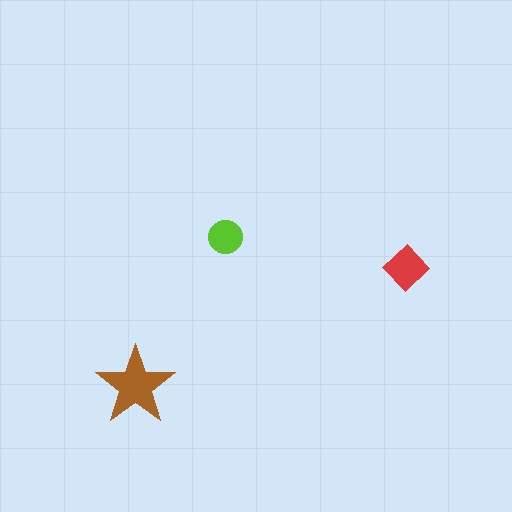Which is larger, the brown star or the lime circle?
The brown star.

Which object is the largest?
The brown star.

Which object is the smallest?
The lime circle.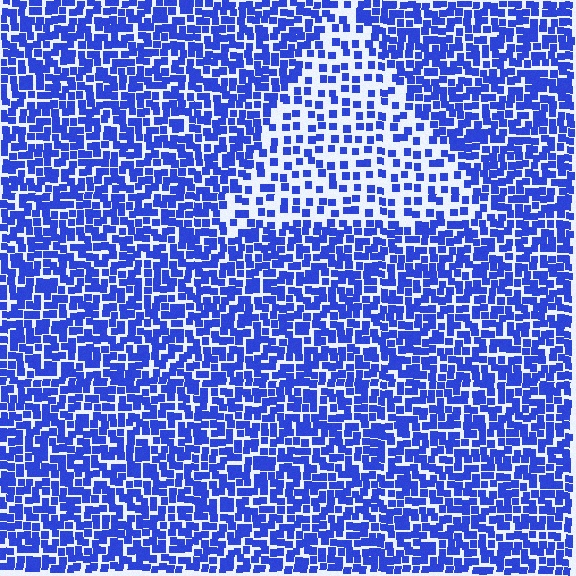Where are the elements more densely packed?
The elements are more densely packed outside the triangle boundary.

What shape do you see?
I see a triangle.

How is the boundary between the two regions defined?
The boundary is defined by a change in element density (approximately 2.1x ratio). All elements are the same color, size, and shape.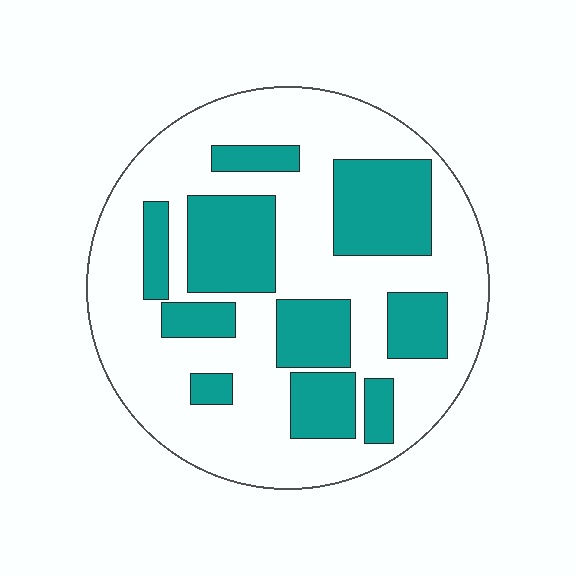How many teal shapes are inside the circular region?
10.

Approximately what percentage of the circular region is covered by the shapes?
Approximately 35%.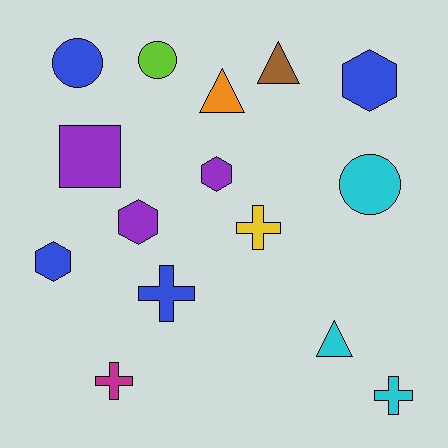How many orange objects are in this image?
There is 1 orange object.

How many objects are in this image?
There are 15 objects.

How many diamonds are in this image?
There are no diamonds.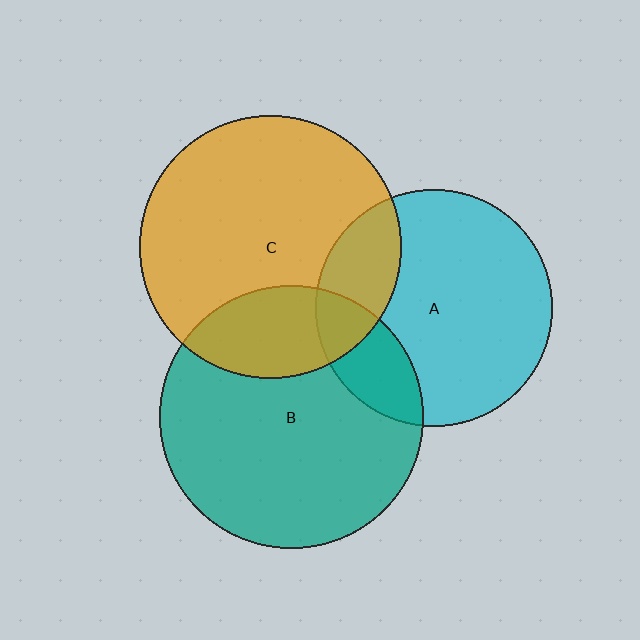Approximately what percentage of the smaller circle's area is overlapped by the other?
Approximately 20%.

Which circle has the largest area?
Circle B (teal).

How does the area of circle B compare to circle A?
Approximately 1.2 times.